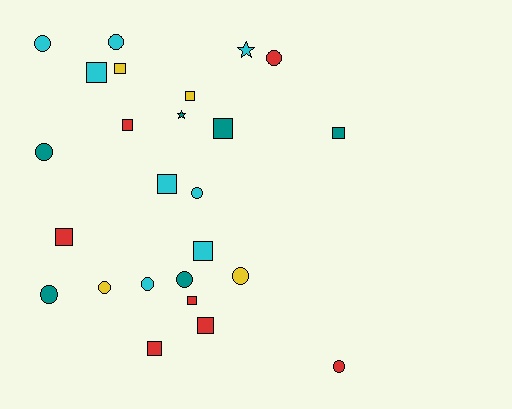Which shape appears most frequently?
Square, with 12 objects.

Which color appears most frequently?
Cyan, with 8 objects.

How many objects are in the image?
There are 25 objects.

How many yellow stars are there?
There are no yellow stars.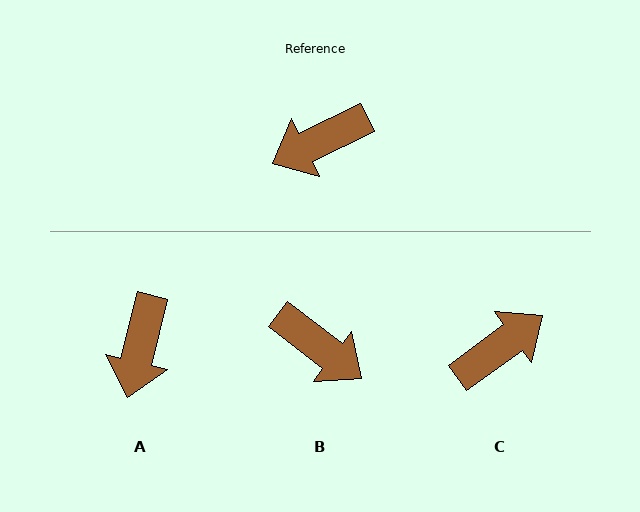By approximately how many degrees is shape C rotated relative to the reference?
Approximately 169 degrees clockwise.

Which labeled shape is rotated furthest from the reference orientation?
C, about 169 degrees away.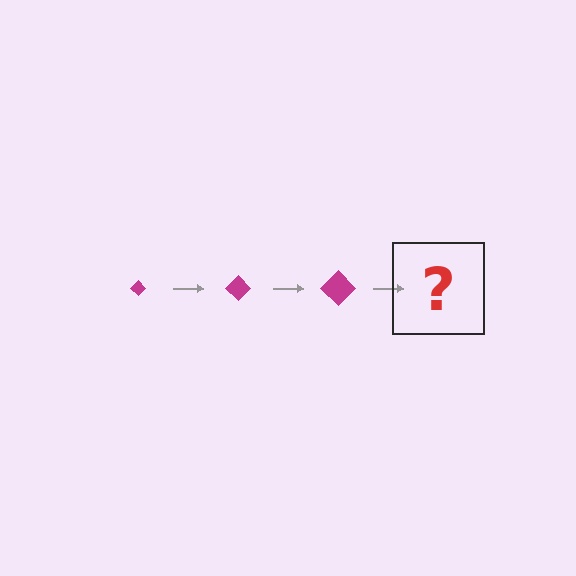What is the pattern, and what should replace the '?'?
The pattern is that the diamond gets progressively larger each step. The '?' should be a magenta diamond, larger than the previous one.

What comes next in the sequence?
The next element should be a magenta diamond, larger than the previous one.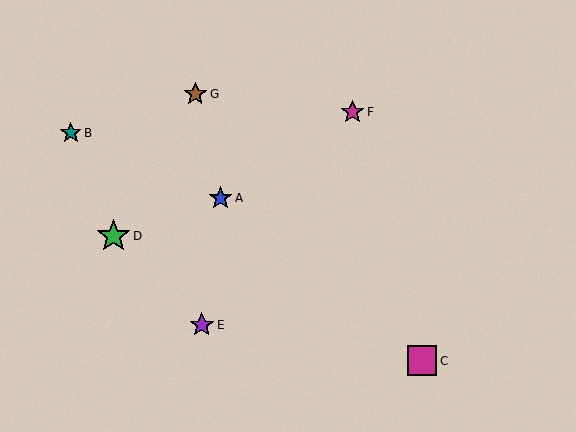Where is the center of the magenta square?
The center of the magenta square is at (422, 361).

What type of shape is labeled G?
Shape G is a brown star.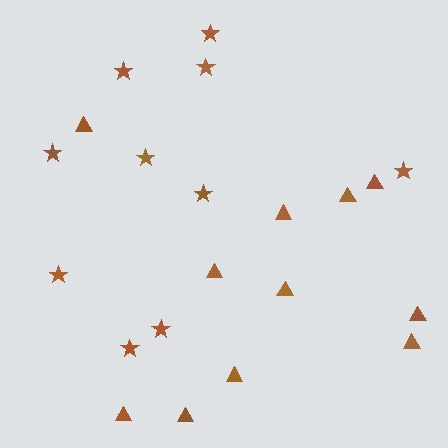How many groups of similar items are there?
There are 2 groups: one group of stars (10) and one group of triangles (11).